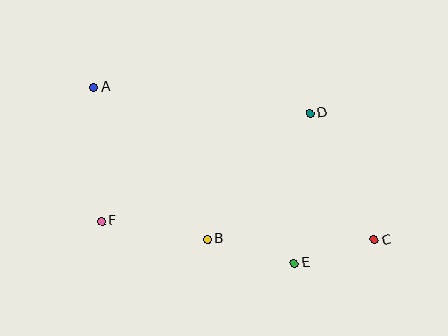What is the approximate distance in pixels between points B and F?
The distance between B and F is approximately 108 pixels.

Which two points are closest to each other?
Points C and E are closest to each other.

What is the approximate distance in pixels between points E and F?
The distance between E and F is approximately 197 pixels.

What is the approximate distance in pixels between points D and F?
The distance between D and F is approximately 235 pixels.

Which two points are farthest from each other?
Points A and C are farthest from each other.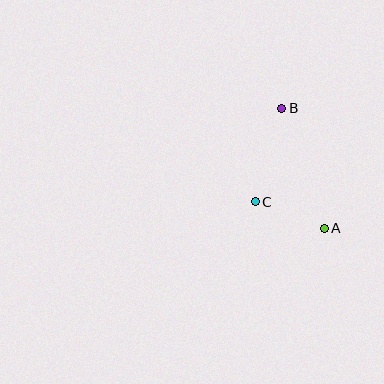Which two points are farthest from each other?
Points A and B are farthest from each other.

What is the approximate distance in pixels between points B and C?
The distance between B and C is approximately 97 pixels.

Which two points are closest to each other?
Points A and C are closest to each other.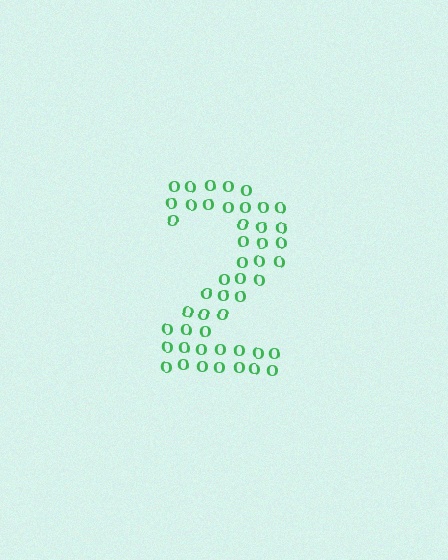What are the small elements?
The small elements are letter O's.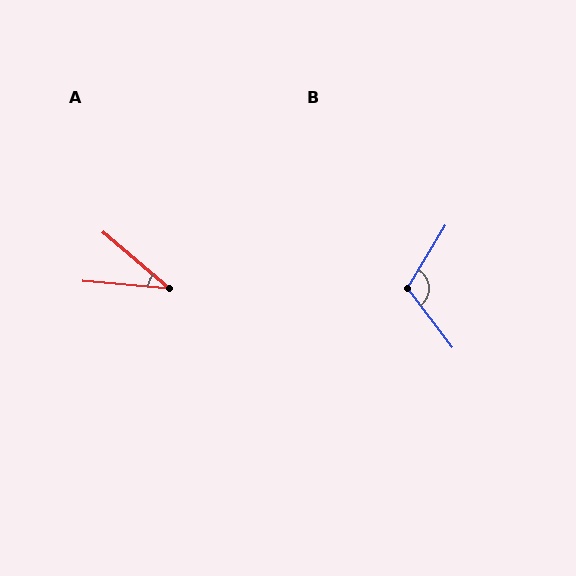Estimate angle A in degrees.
Approximately 35 degrees.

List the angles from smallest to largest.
A (35°), B (111°).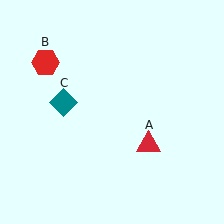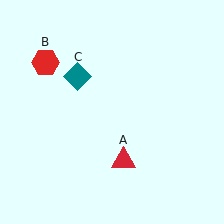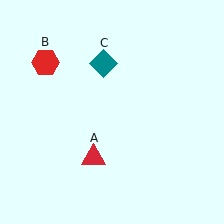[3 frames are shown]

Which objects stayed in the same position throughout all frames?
Red hexagon (object B) remained stationary.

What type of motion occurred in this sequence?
The red triangle (object A), teal diamond (object C) rotated clockwise around the center of the scene.